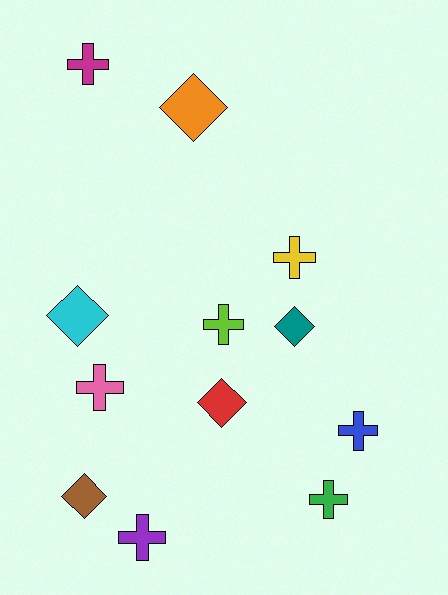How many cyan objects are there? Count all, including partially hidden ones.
There is 1 cyan object.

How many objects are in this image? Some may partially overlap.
There are 12 objects.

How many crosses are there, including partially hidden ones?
There are 7 crosses.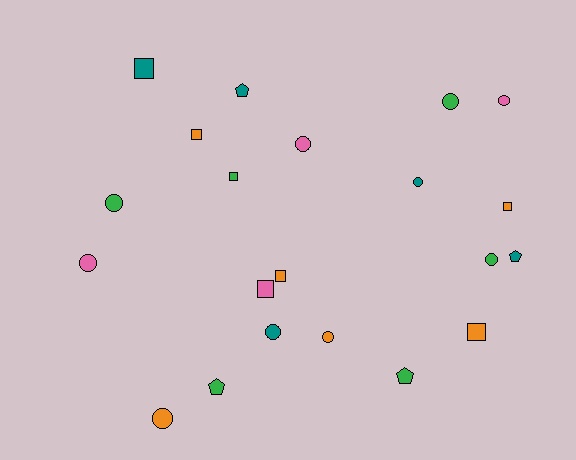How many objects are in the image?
There are 21 objects.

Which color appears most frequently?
Orange, with 6 objects.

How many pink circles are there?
There are 3 pink circles.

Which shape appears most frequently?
Circle, with 10 objects.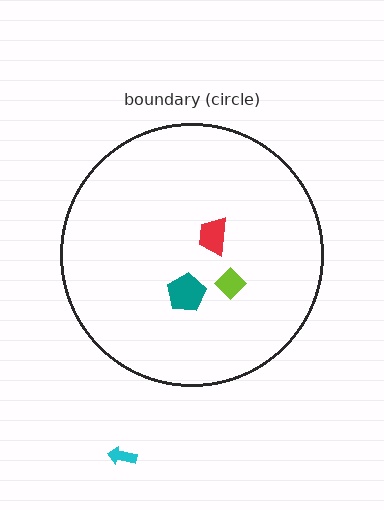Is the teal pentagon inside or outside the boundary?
Inside.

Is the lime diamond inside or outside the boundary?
Inside.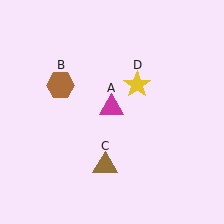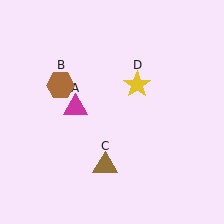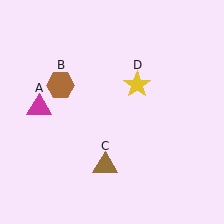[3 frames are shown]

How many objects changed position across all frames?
1 object changed position: magenta triangle (object A).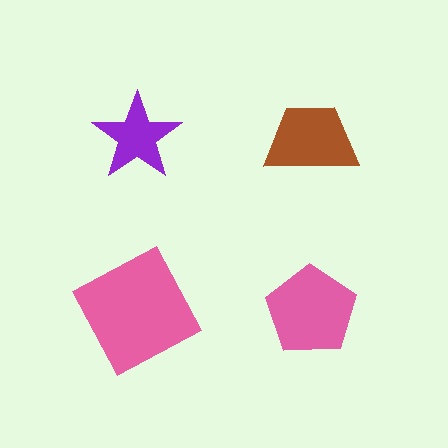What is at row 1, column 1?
A purple star.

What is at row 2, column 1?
A pink square.